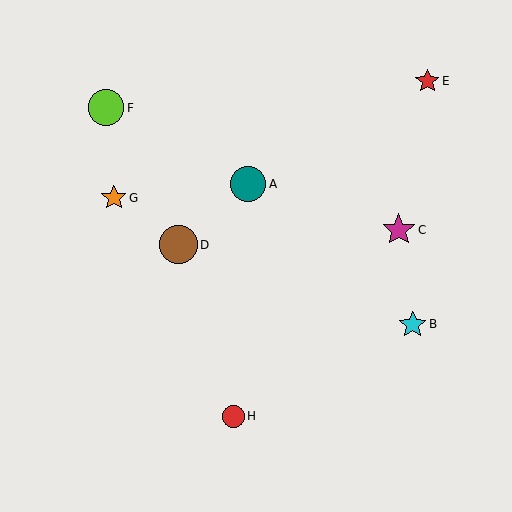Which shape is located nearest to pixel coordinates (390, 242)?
The magenta star (labeled C) at (399, 230) is nearest to that location.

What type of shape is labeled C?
Shape C is a magenta star.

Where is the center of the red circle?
The center of the red circle is at (233, 416).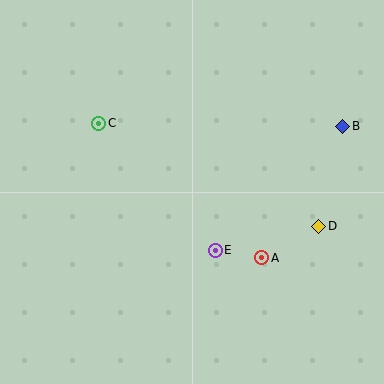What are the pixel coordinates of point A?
Point A is at (261, 258).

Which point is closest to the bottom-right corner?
Point D is closest to the bottom-right corner.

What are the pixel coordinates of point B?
Point B is at (343, 126).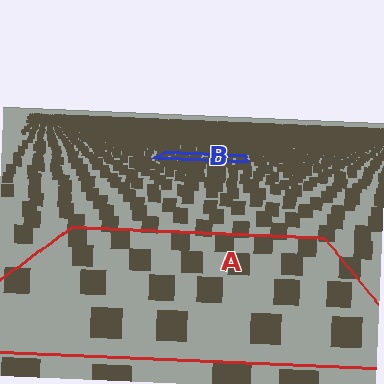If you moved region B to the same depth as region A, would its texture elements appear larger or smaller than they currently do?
They would appear larger. At a closer depth, the same texture elements are projected at a bigger on-screen size.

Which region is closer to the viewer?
Region A is closer. The texture elements there are larger and more spread out.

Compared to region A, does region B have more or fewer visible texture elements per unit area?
Region B has more texture elements per unit area — they are packed more densely because it is farther away.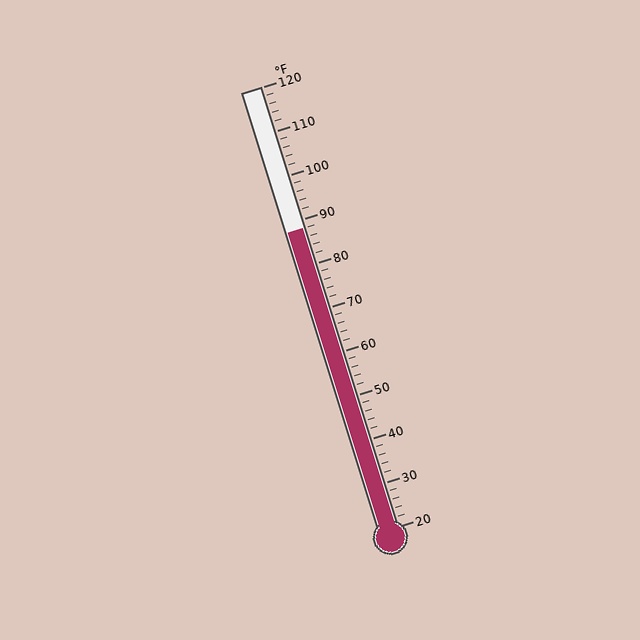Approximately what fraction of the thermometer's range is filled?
The thermometer is filled to approximately 70% of its range.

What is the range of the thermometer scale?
The thermometer scale ranges from 20°F to 120°F.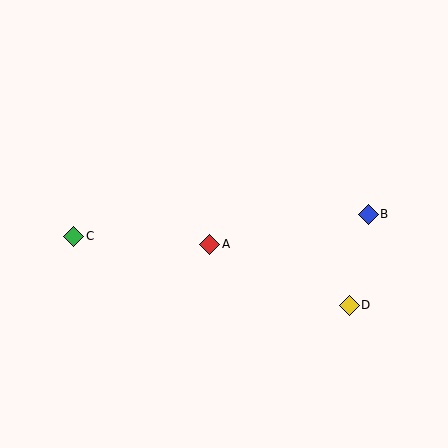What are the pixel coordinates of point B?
Point B is at (368, 214).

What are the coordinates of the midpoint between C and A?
The midpoint between C and A is at (142, 240).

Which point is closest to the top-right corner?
Point B is closest to the top-right corner.